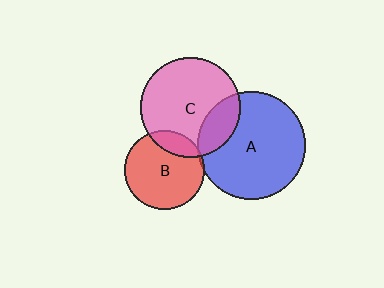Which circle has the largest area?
Circle A (blue).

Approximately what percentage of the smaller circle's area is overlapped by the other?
Approximately 5%.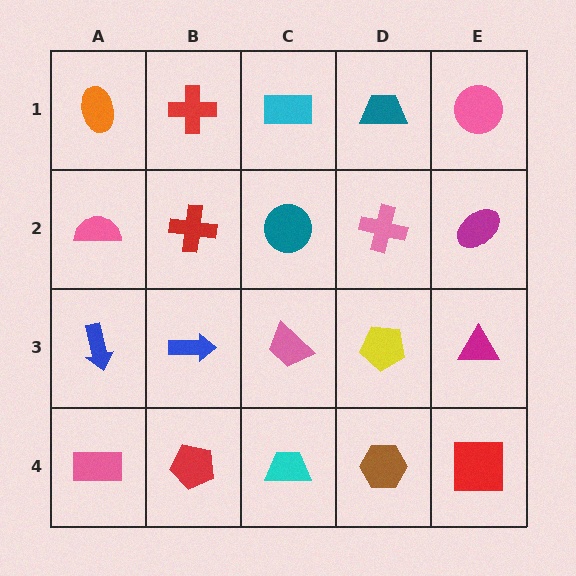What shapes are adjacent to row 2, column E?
A pink circle (row 1, column E), a magenta triangle (row 3, column E), a pink cross (row 2, column D).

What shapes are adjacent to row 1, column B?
A red cross (row 2, column B), an orange ellipse (row 1, column A), a cyan rectangle (row 1, column C).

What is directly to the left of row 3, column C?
A blue arrow.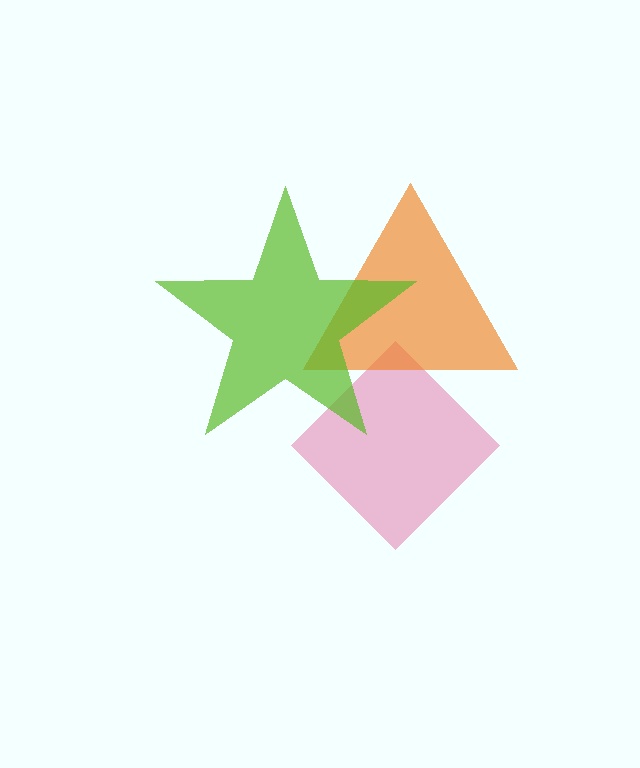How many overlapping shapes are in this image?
There are 3 overlapping shapes in the image.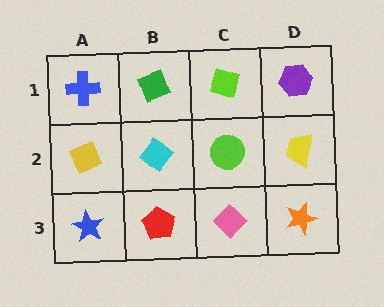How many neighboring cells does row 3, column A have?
2.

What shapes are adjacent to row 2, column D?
A purple hexagon (row 1, column D), an orange star (row 3, column D), a lime circle (row 2, column C).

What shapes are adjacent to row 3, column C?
A lime circle (row 2, column C), a red pentagon (row 3, column B), an orange star (row 3, column D).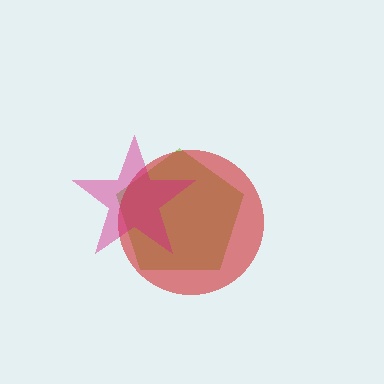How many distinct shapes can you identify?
There are 3 distinct shapes: a lime pentagon, a red circle, a magenta star.